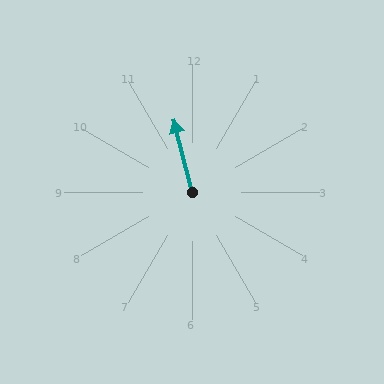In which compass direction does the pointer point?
North.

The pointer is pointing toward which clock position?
Roughly 12 o'clock.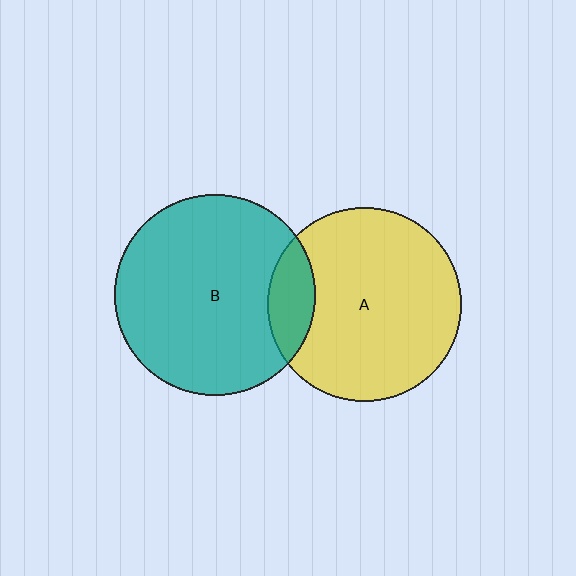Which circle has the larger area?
Circle B (teal).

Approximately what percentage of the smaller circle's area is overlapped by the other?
Approximately 15%.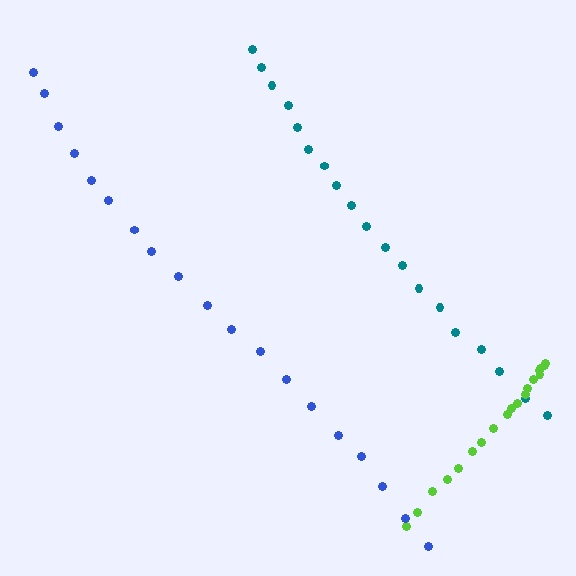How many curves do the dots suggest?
There are 3 distinct paths.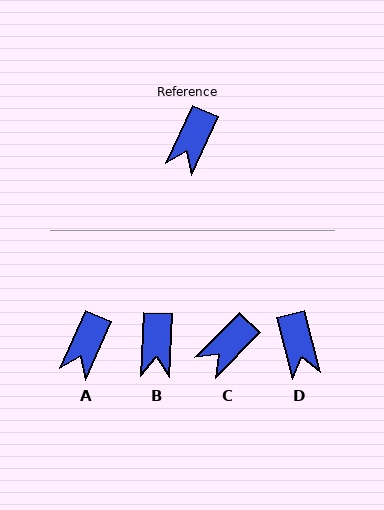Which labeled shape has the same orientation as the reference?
A.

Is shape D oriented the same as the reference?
No, it is off by about 39 degrees.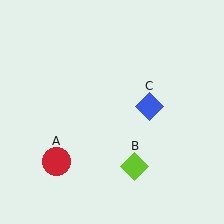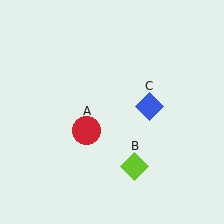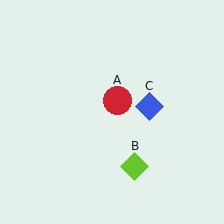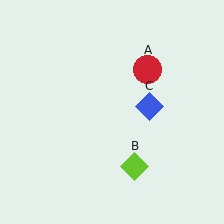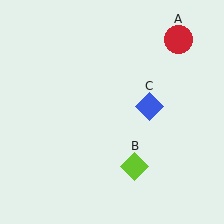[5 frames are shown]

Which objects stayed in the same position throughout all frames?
Lime diamond (object B) and blue diamond (object C) remained stationary.